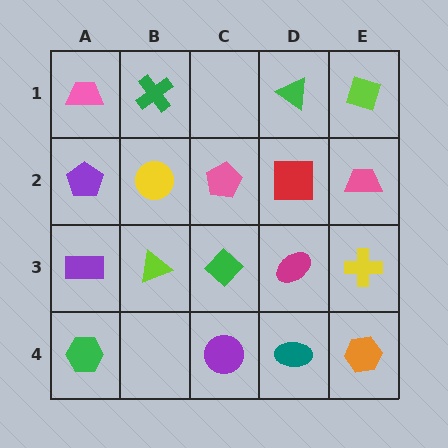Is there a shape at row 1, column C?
No, that cell is empty.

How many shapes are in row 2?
5 shapes.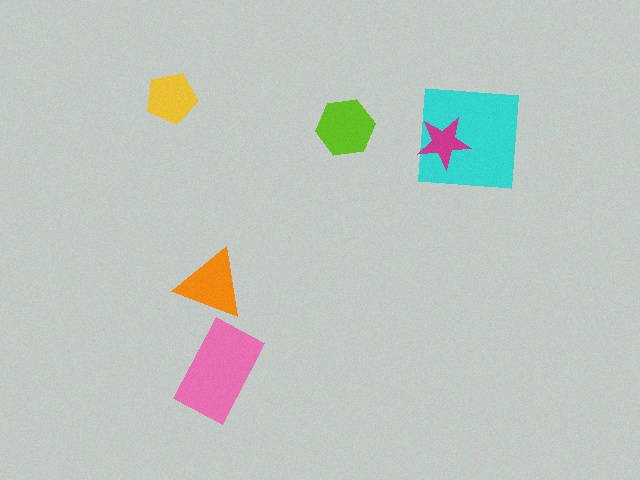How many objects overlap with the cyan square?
1 object overlaps with the cyan square.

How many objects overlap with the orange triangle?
0 objects overlap with the orange triangle.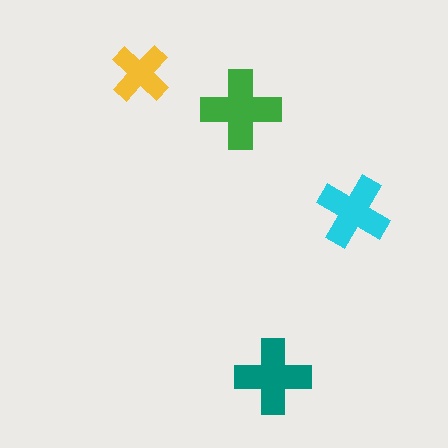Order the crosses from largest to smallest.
the green one, the teal one, the cyan one, the yellow one.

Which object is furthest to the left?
The yellow cross is leftmost.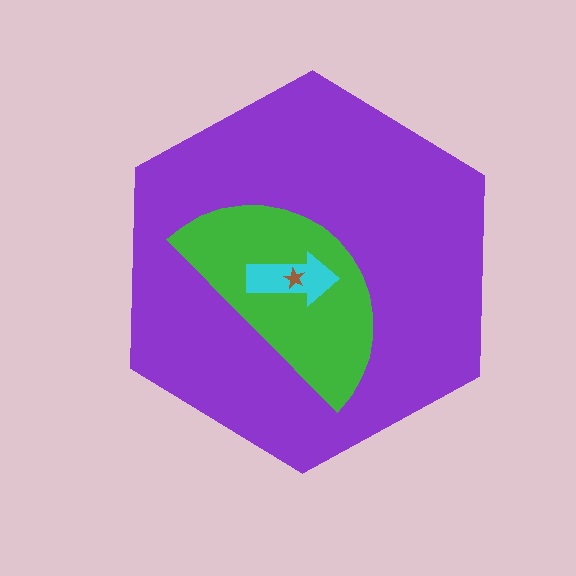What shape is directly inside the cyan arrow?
The brown star.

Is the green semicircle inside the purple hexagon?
Yes.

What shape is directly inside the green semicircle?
The cyan arrow.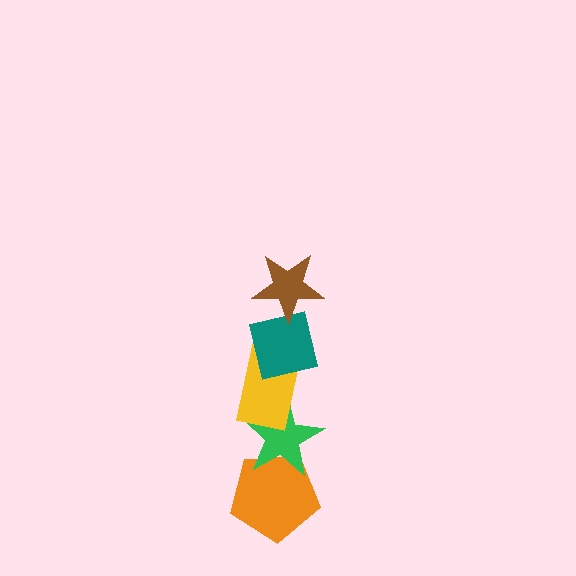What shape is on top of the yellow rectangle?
The teal square is on top of the yellow rectangle.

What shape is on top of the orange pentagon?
The green star is on top of the orange pentagon.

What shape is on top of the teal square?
The brown star is on top of the teal square.